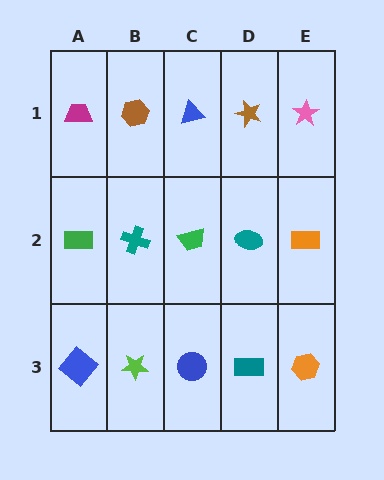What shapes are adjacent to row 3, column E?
An orange rectangle (row 2, column E), a teal rectangle (row 3, column D).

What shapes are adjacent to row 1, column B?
A teal cross (row 2, column B), a magenta trapezoid (row 1, column A), a blue triangle (row 1, column C).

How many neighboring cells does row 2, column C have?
4.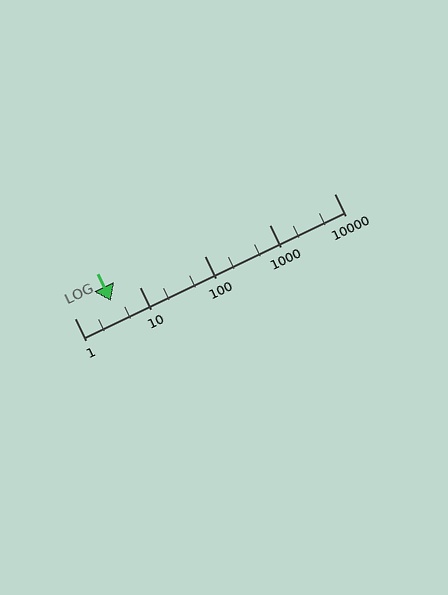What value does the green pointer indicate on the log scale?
The pointer indicates approximately 3.7.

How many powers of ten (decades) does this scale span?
The scale spans 4 decades, from 1 to 10000.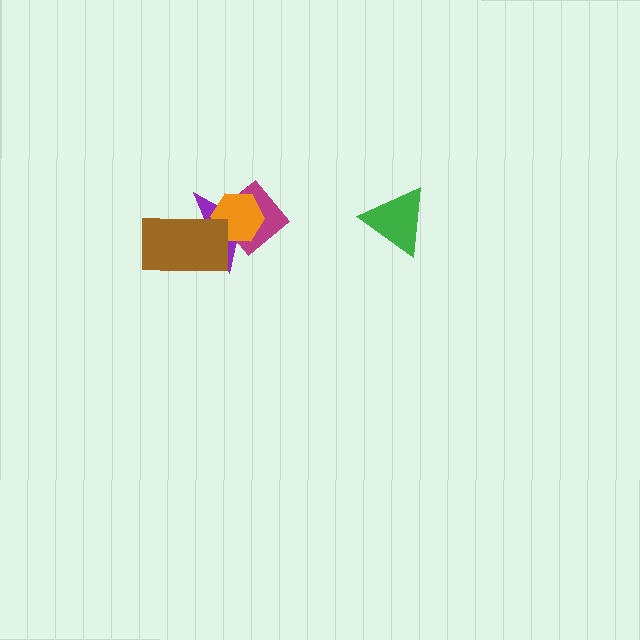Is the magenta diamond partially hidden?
Yes, it is partially covered by another shape.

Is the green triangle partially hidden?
No, no other shape covers it.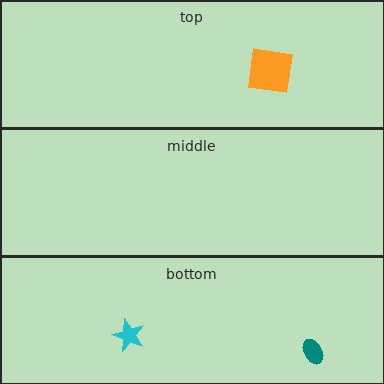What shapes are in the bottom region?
The cyan star, the teal ellipse.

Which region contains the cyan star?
The bottom region.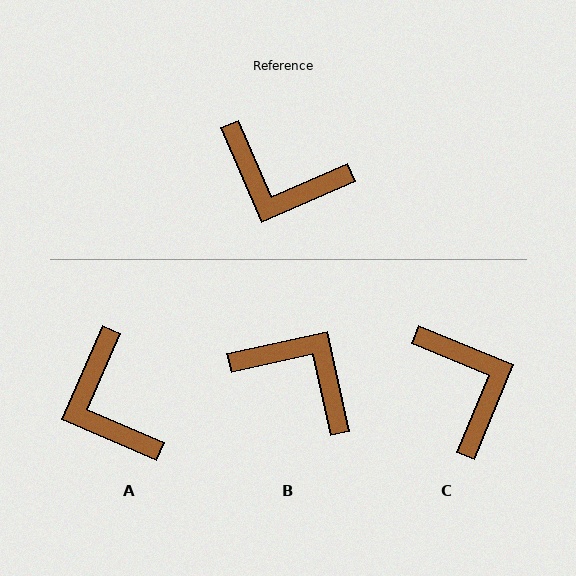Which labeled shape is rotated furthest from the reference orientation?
B, about 169 degrees away.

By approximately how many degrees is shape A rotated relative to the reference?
Approximately 46 degrees clockwise.